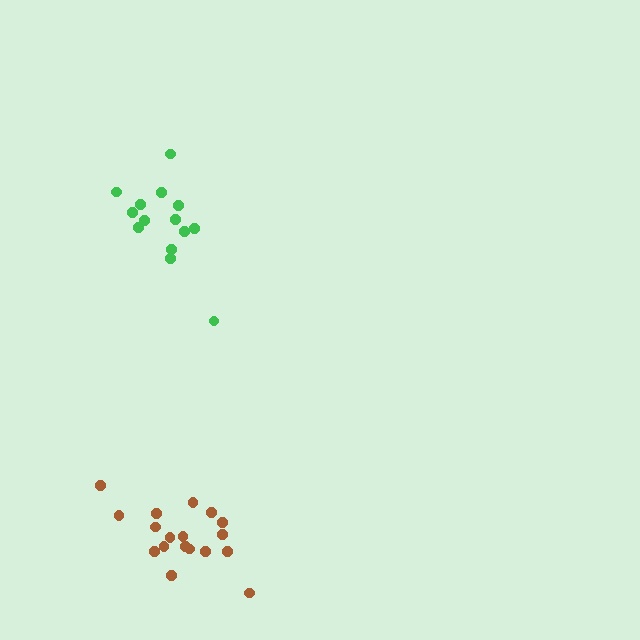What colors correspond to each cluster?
The clusters are colored: brown, green.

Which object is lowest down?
The brown cluster is bottommost.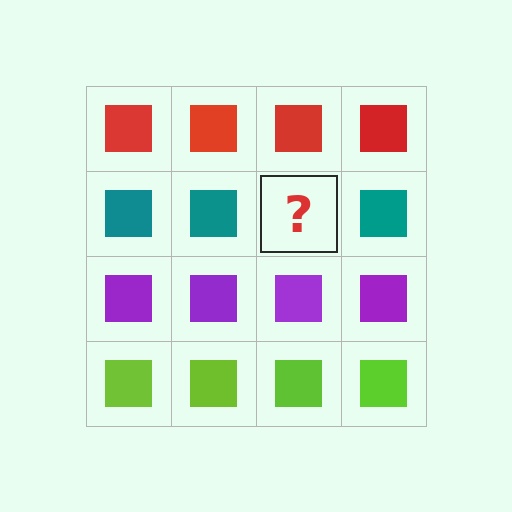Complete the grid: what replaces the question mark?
The question mark should be replaced with a teal square.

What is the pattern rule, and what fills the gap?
The rule is that each row has a consistent color. The gap should be filled with a teal square.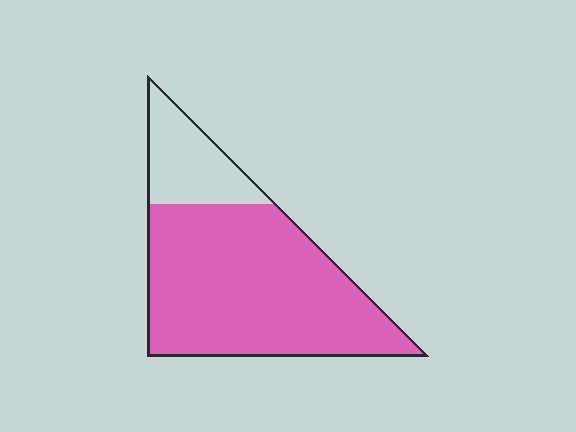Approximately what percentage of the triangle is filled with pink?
Approximately 80%.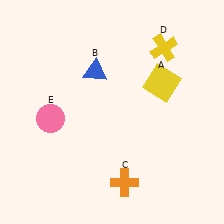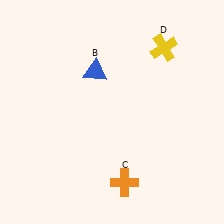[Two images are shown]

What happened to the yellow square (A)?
The yellow square (A) was removed in Image 2. It was in the top-right area of Image 1.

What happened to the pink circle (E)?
The pink circle (E) was removed in Image 2. It was in the bottom-left area of Image 1.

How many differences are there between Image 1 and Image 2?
There are 2 differences between the two images.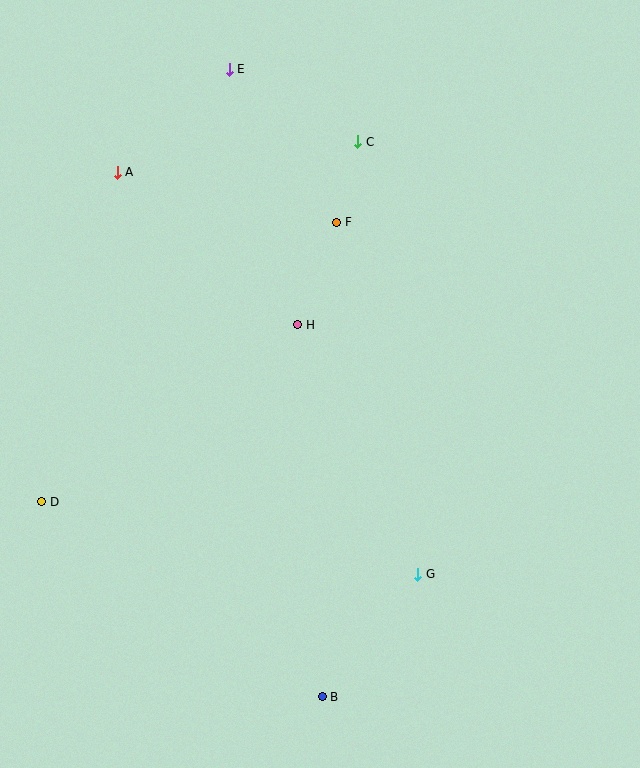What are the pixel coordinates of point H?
Point H is at (298, 325).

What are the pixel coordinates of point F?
Point F is at (337, 222).